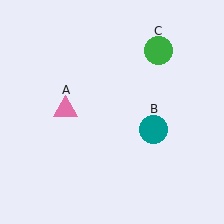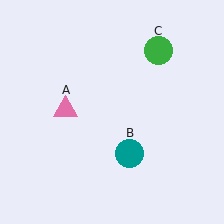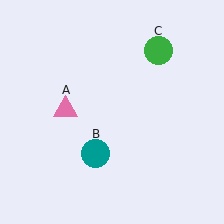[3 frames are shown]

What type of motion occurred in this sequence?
The teal circle (object B) rotated clockwise around the center of the scene.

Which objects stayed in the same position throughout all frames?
Pink triangle (object A) and green circle (object C) remained stationary.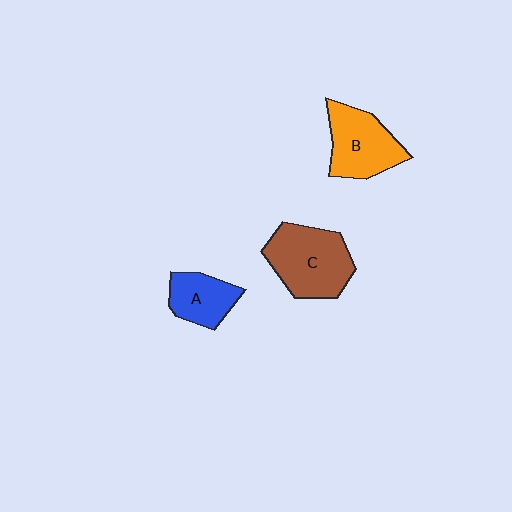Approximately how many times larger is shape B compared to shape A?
Approximately 1.5 times.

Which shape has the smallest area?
Shape A (blue).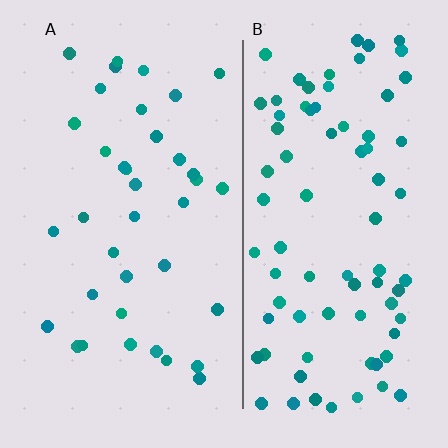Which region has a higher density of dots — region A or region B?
B (the right).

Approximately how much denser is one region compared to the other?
Approximately 2.2× — region B over region A.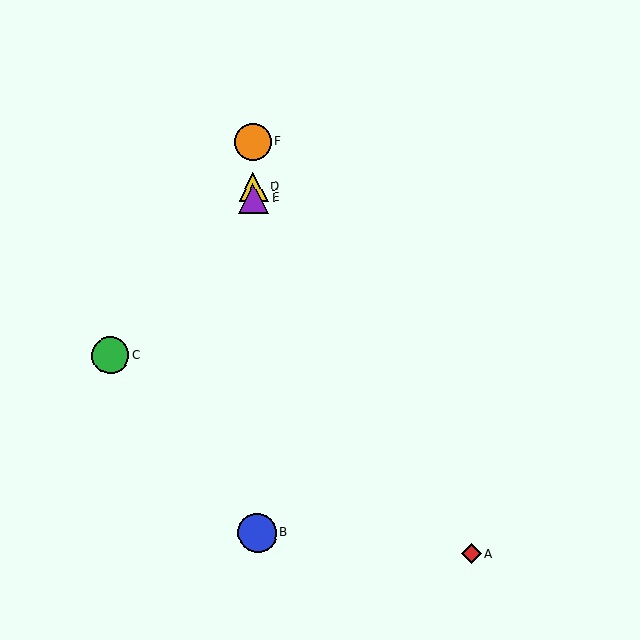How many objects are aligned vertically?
4 objects (B, D, E, F) are aligned vertically.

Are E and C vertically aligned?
No, E is at x≈253 and C is at x≈111.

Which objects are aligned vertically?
Objects B, D, E, F are aligned vertically.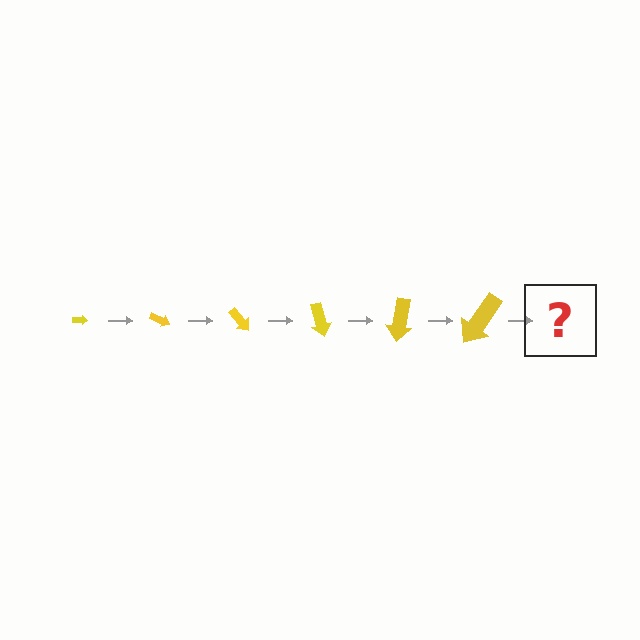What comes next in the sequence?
The next element should be an arrow, larger than the previous one and rotated 150 degrees from the start.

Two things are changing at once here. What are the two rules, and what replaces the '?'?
The two rules are that the arrow grows larger each step and it rotates 25 degrees each step. The '?' should be an arrow, larger than the previous one and rotated 150 degrees from the start.